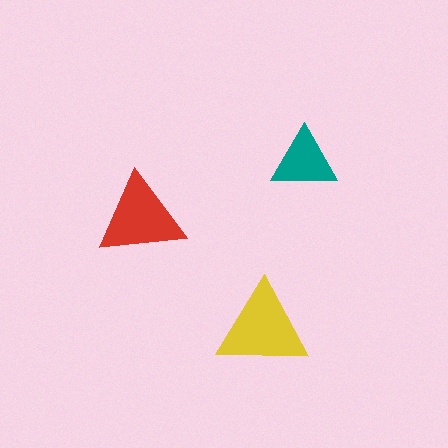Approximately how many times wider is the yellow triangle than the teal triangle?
About 1.5 times wider.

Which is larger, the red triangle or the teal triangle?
The red one.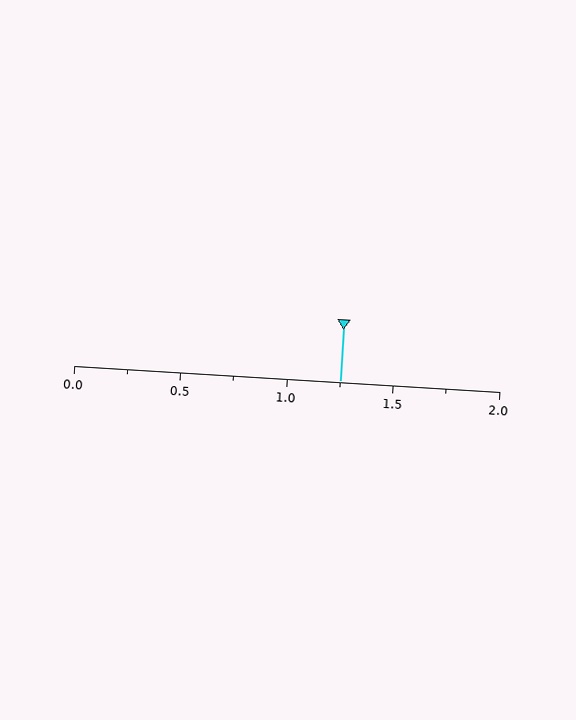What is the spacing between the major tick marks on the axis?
The major ticks are spaced 0.5 apart.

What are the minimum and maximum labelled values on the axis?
The axis runs from 0.0 to 2.0.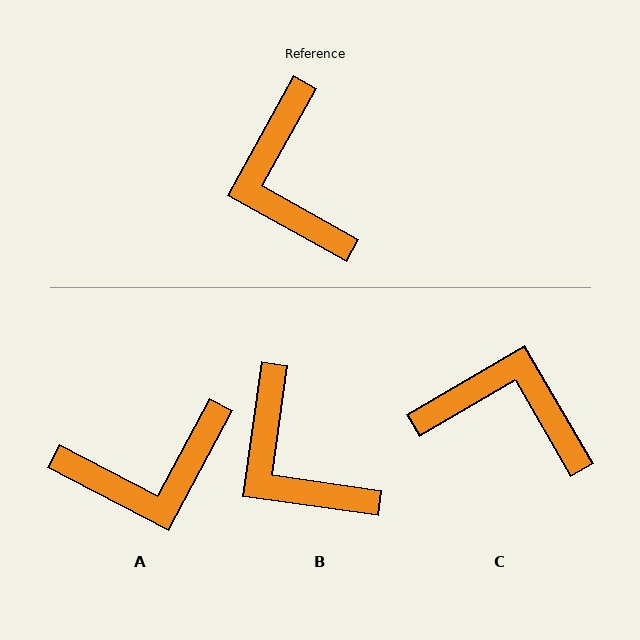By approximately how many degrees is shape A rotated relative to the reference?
Approximately 92 degrees counter-clockwise.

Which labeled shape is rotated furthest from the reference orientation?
C, about 121 degrees away.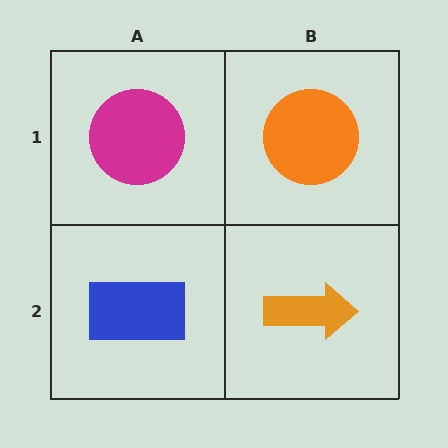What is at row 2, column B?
An orange arrow.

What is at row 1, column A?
A magenta circle.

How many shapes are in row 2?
2 shapes.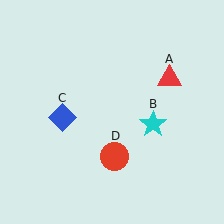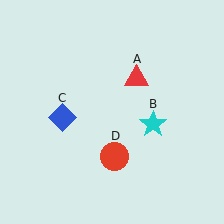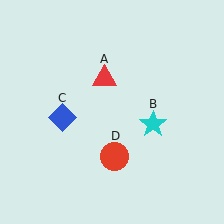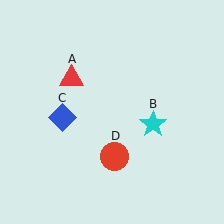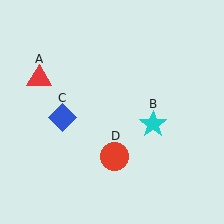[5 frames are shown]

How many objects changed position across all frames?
1 object changed position: red triangle (object A).